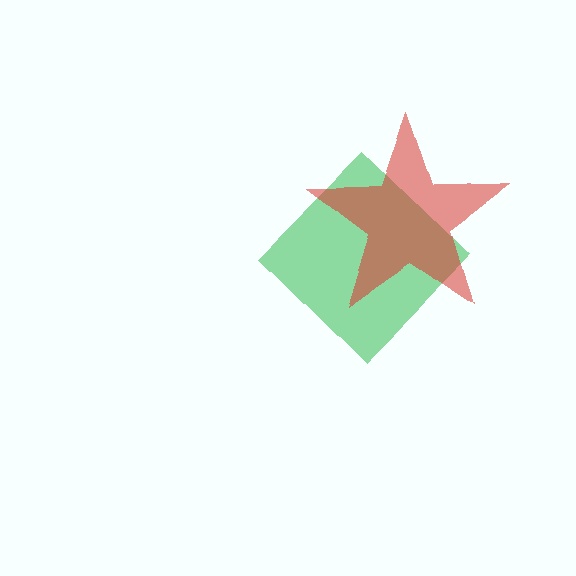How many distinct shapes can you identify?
There are 2 distinct shapes: a green diamond, a red star.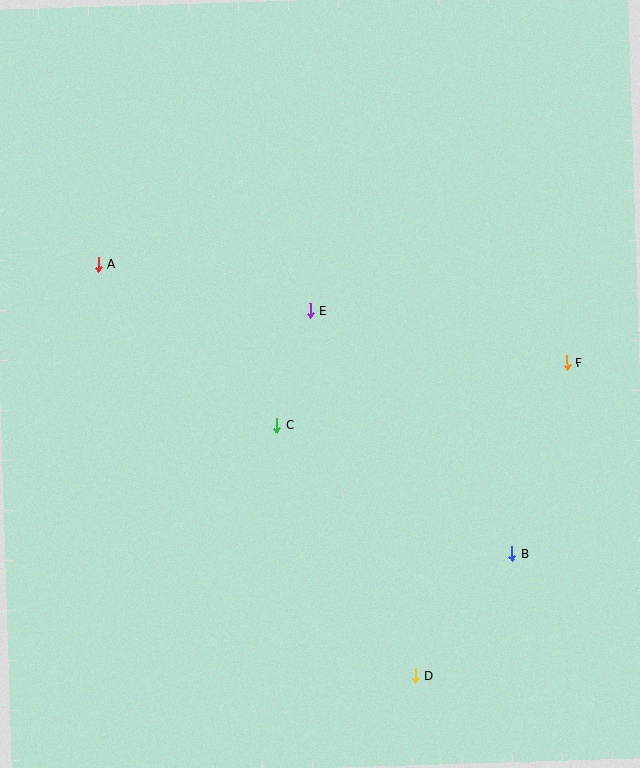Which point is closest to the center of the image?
Point C at (277, 425) is closest to the center.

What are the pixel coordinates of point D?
Point D is at (415, 676).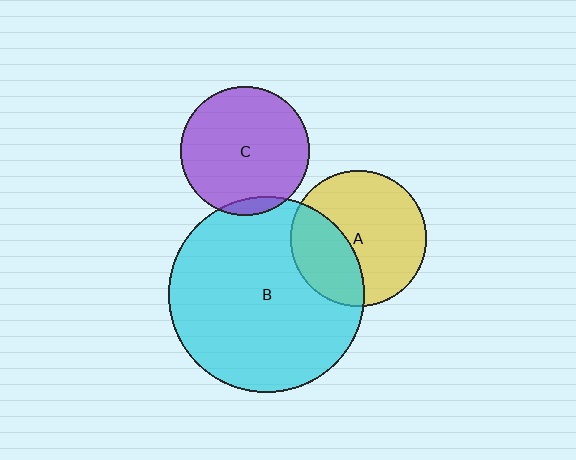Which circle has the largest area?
Circle B (cyan).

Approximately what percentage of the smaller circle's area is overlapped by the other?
Approximately 35%.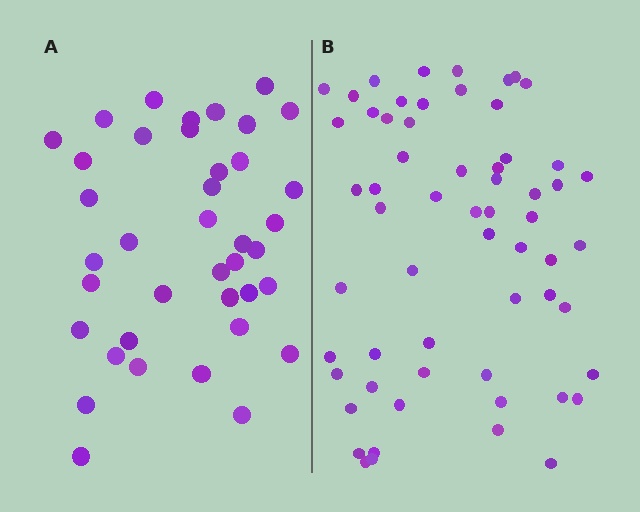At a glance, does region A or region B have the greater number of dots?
Region B (the right region) has more dots.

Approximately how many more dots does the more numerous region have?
Region B has approximately 20 more dots than region A.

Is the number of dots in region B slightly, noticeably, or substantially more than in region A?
Region B has substantially more. The ratio is roughly 1.5 to 1.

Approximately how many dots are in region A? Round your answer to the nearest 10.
About 40 dots. (The exact count is 39, which rounds to 40.)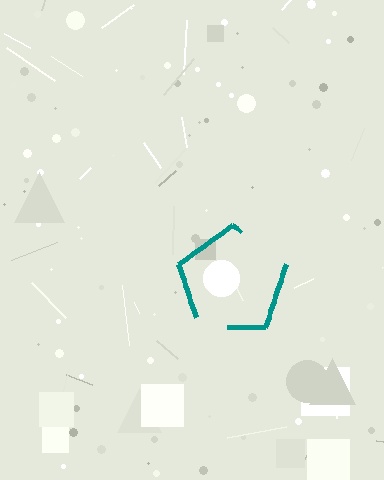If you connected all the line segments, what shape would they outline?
They would outline a pentagon.